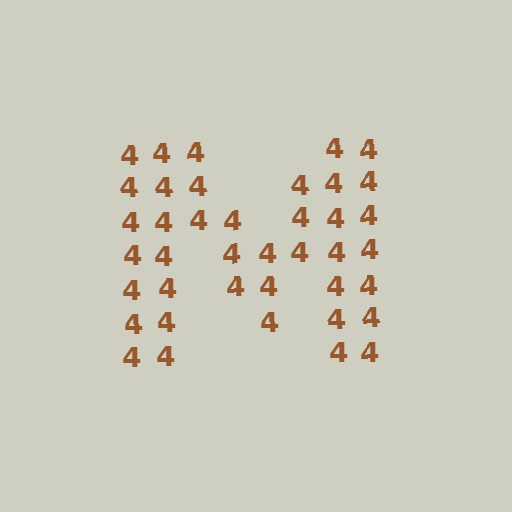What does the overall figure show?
The overall figure shows the letter M.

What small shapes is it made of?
It is made of small digit 4's.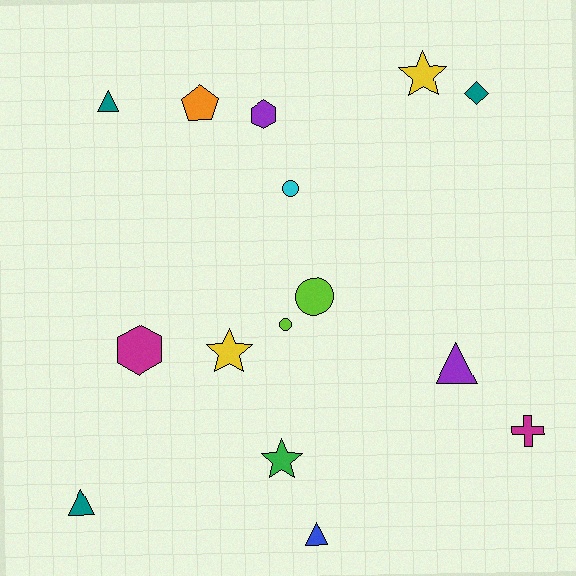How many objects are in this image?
There are 15 objects.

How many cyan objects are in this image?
There is 1 cyan object.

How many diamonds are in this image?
There is 1 diamond.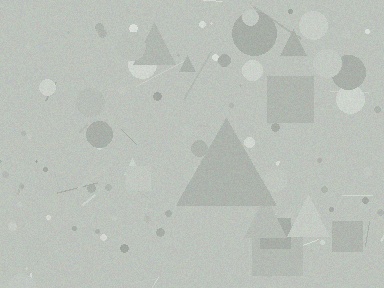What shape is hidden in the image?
A triangle is hidden in the image.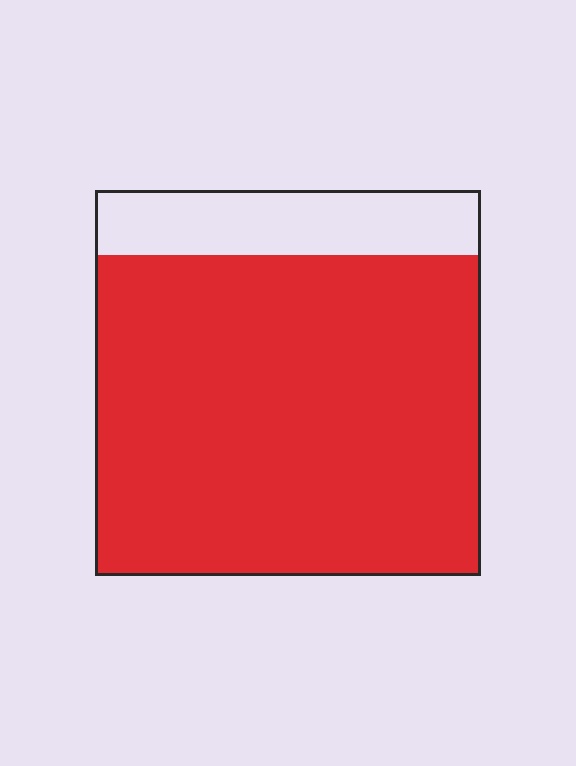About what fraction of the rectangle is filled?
About five sixths (5/6).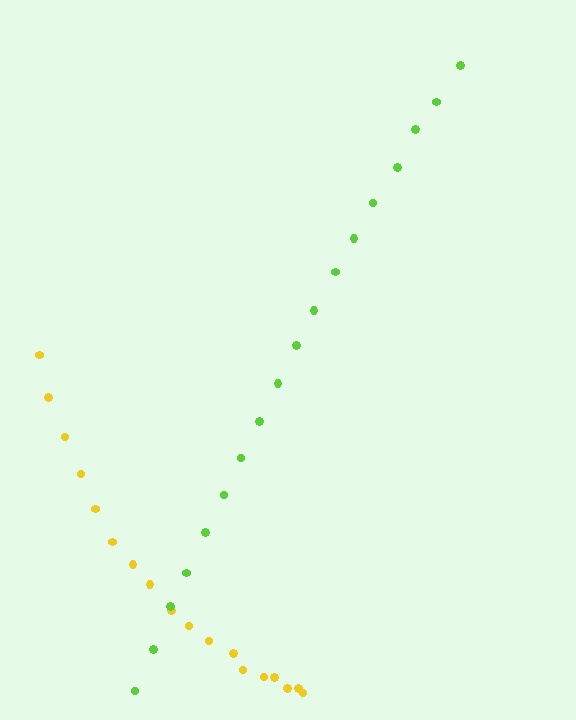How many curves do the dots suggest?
There are 2 distinct paths.